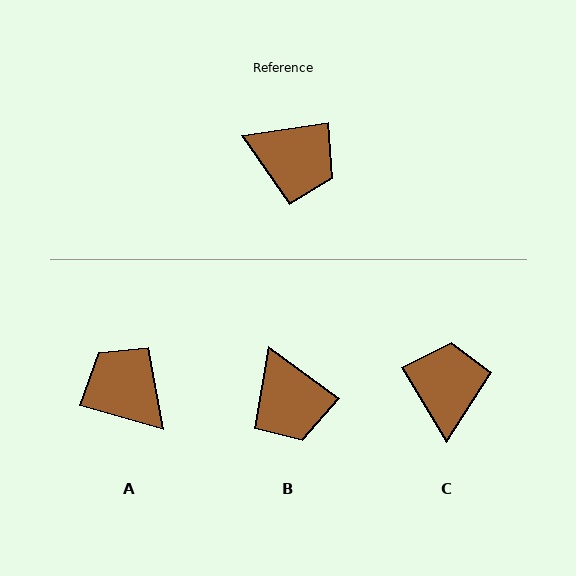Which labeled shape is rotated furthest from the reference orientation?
A, about 155 degrees away.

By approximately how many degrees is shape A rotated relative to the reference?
Approximately 155 degrees counter-clockwise.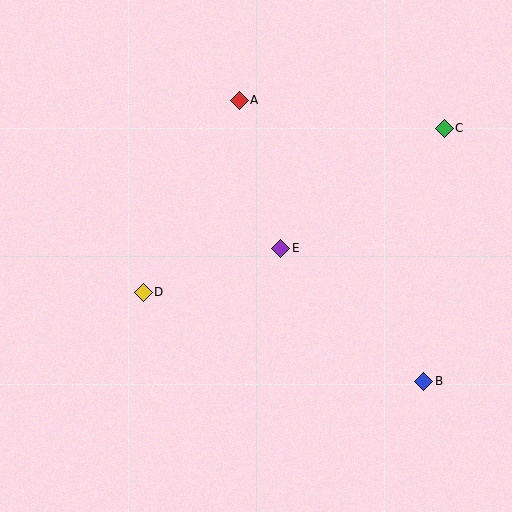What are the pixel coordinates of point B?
Point B is at (424, 381).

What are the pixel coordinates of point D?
Point D is at (143, 292).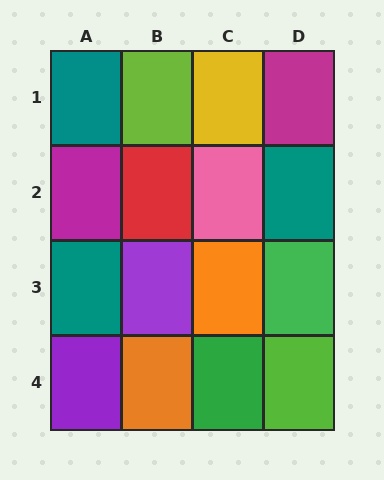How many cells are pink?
1 cell is pink.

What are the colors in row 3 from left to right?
Teal, purple, orange, green.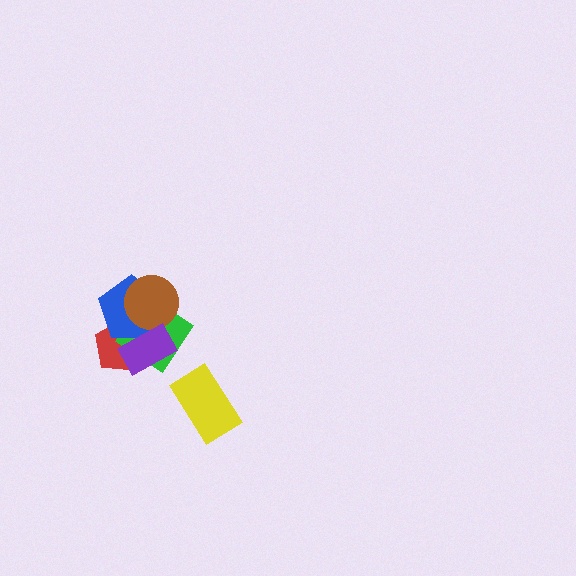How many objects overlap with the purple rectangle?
4 objects overlap with the purple rectangle.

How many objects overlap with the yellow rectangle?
0 objects overlap with the yellow rectangle.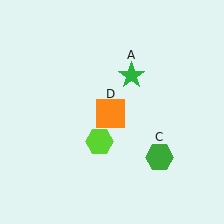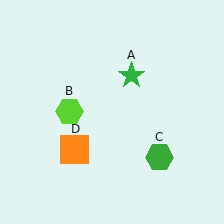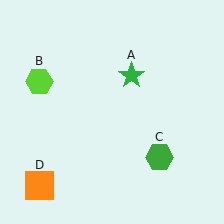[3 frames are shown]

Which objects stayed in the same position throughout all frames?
Green star (object A) and green hexagon (object C) remained stationary.